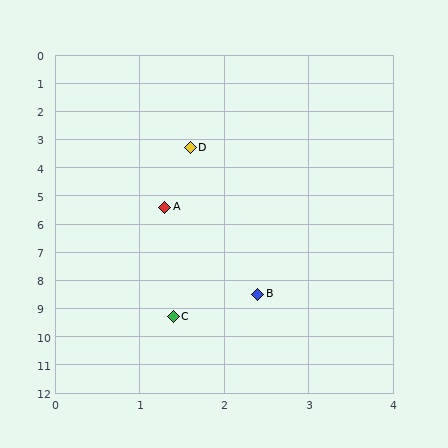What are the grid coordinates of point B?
Point B is at approximately (2.4, 8.5).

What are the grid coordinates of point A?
Point A is at approximately (1.3, 5.4).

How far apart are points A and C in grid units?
Points A and C are about 3.9 grid units apart.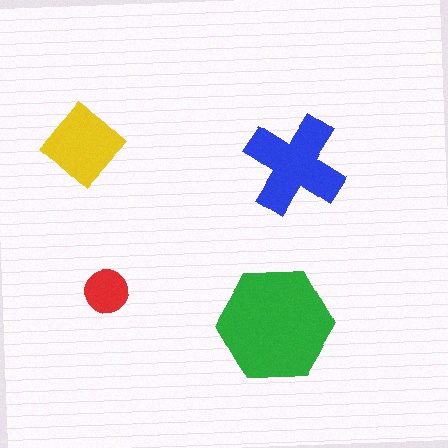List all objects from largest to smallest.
The green hexagon, the blue cross, the yellow diamond, the red circle.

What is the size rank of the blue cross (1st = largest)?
2nd.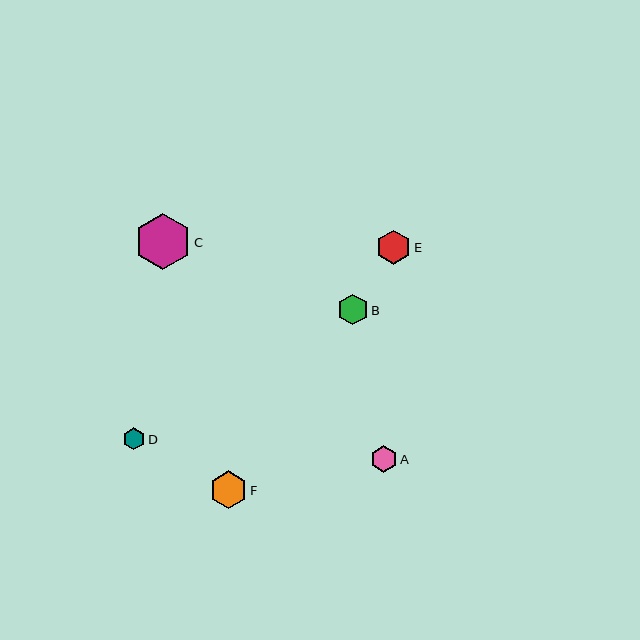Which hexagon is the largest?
Hexagon C is the largest with a size of approximately 56 pixels.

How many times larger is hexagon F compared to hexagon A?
Hexagon F is approximately 1.4 times the size of hexagon A.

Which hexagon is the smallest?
Hexagon D is the smallest with a size of approximately 22 pixels.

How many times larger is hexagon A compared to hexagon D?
Hexagon A is approximately 1.2 times the size of hexagon D.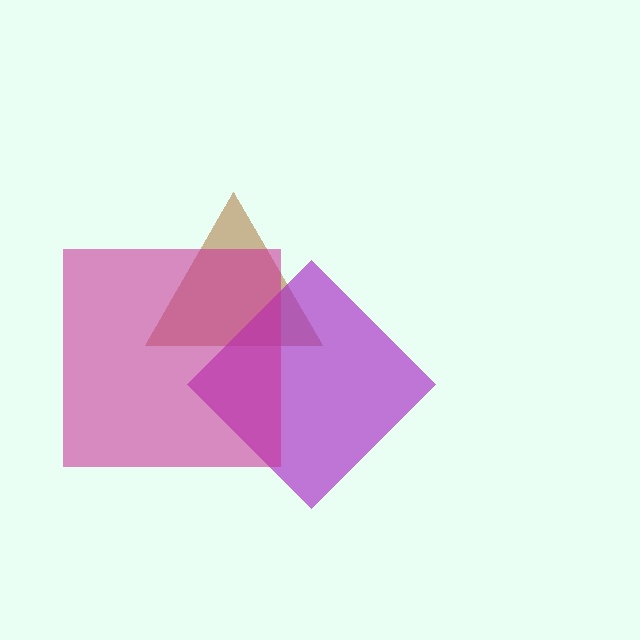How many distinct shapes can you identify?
There are 3 distinct shapes: a brown triangle, a purple diamond, a magenta square.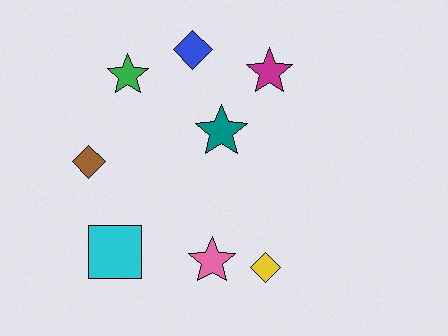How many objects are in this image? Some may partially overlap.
There are 8 objects.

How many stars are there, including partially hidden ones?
There are 4 stars.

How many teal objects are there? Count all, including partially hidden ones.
There is 1 teal object.